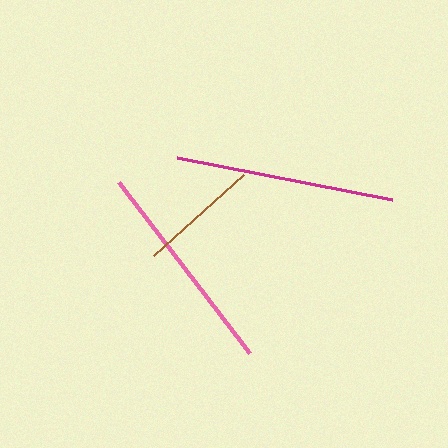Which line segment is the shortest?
The brown line is the shortest at approximately 121 pixels.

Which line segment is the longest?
The magenta line is the longest at approximately 220 pixels.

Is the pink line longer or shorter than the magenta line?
The magenta line is longer than the pink line.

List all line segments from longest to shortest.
From longest to shortest: magenta, pink, brown.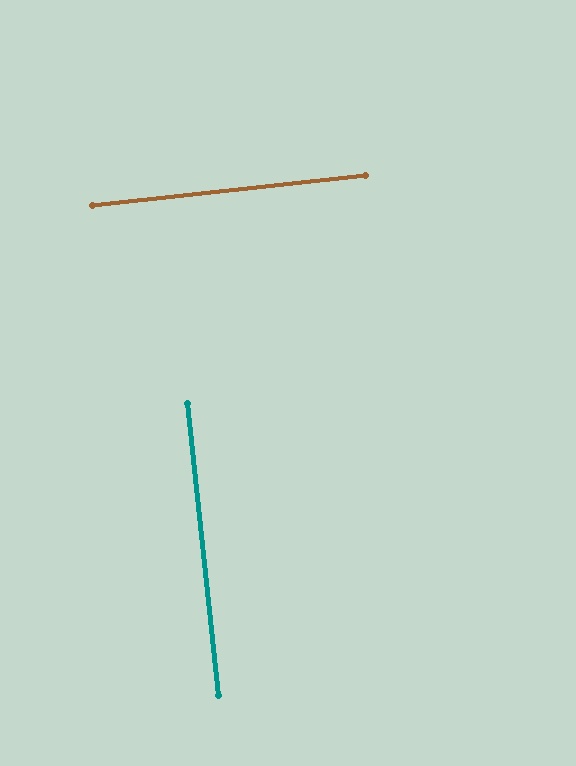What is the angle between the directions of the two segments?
Approximately 90 degrees.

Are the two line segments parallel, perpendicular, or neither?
Perpendicular — they meet at approximately 90°.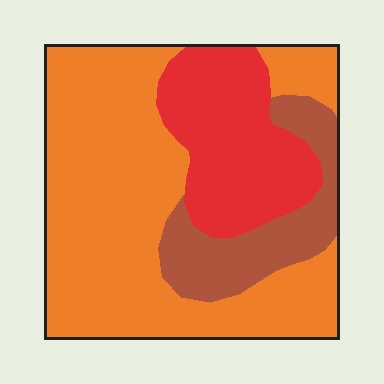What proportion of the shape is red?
Red covers 24% of the shape.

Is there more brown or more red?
Red.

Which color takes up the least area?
Brown, at roughly 15%.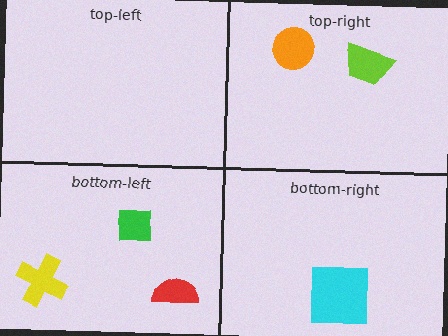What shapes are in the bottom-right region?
The cyan square.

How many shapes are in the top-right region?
2.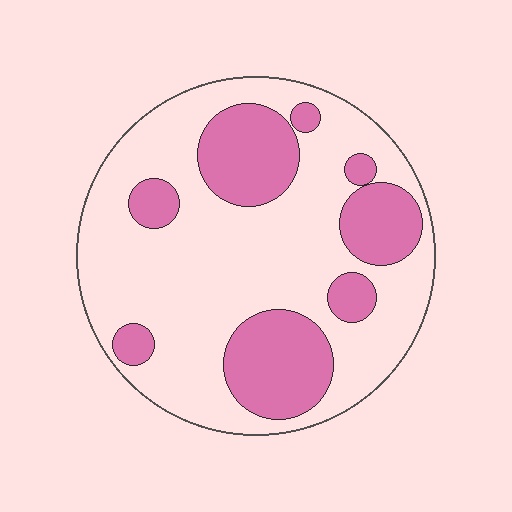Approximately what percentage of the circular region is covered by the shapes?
Approximately 30%.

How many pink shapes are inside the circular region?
8.